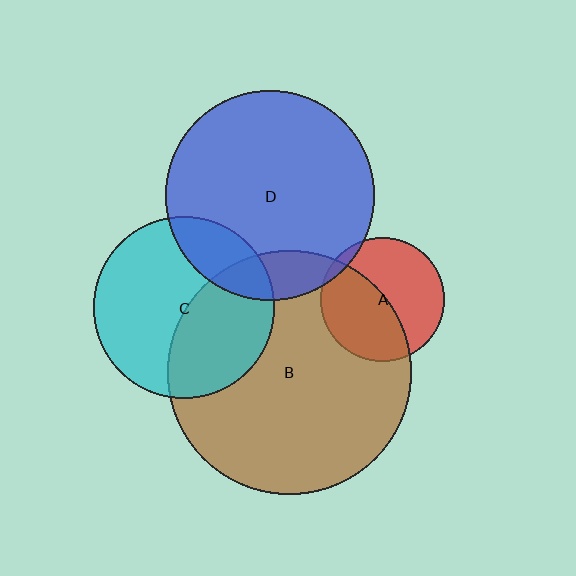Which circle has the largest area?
Circle B (brown).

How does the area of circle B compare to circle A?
Approximately 3.9 times.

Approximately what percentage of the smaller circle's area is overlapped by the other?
Approximately 20%.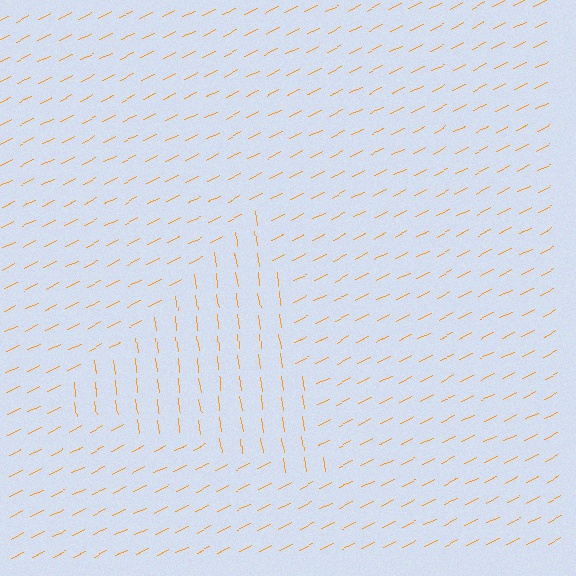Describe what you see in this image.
The image is filled with small orange line segments. A triangle region in the image has lines oriented differently from the surrounding lines, creating a visible texture boundary.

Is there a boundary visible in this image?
Yes, there is a texture boundary formed by a change in line orientation.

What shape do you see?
I see a triangle.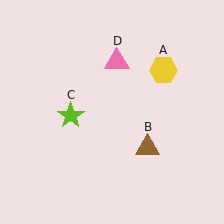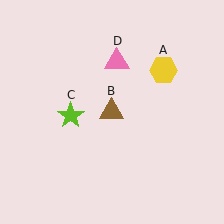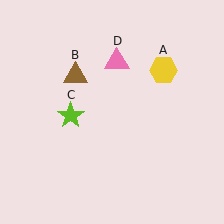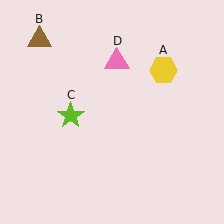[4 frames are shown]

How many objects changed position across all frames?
1 object changed position: brown triangle (object B).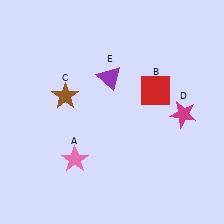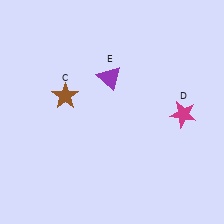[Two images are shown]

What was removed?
The red square (B), the pink star (A) were removed in Image 2.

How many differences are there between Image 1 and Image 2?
There are 2 differences between the two images.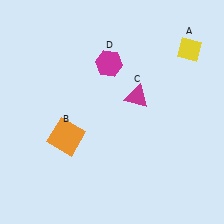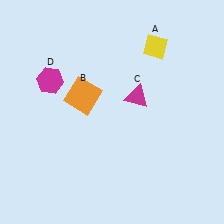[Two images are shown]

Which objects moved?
The objects that moved are: the yellow diamond (A), the orange square (B), the magenta hexagon (D).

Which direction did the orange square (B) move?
The orange square (B) moved up.